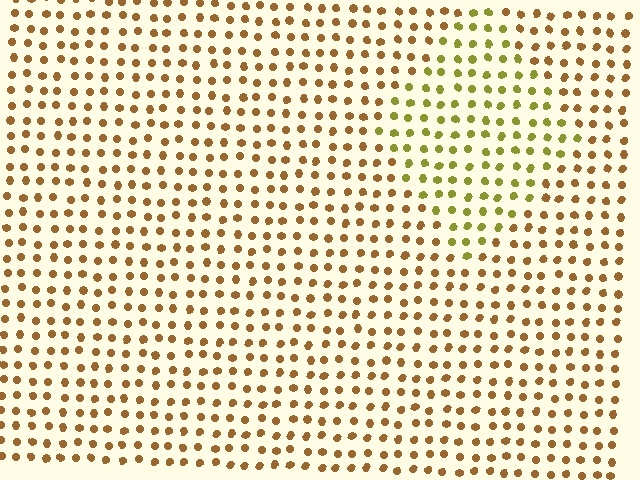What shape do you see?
I see a diamond.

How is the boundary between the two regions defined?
The boundary is defined purely by a slight shift in hue (about 37 degrees). Spacing, size, and orientation are identical on both sides.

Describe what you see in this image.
The image is filled with small brown elements in a uniform arrangement. A diamond-shaped region is visible where the elements are tinted to a slightly different hue, forming a subtle color boundary.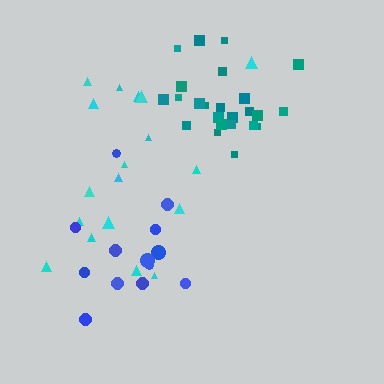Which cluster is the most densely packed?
Teal.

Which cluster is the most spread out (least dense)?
Cyan.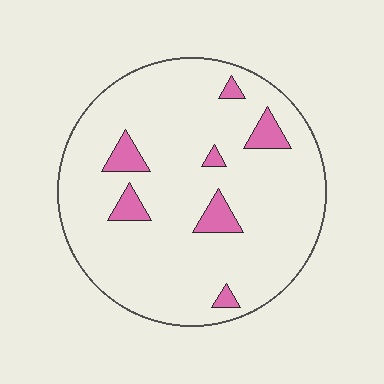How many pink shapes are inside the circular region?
7.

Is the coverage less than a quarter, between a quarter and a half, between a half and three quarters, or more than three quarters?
Less than a quarter.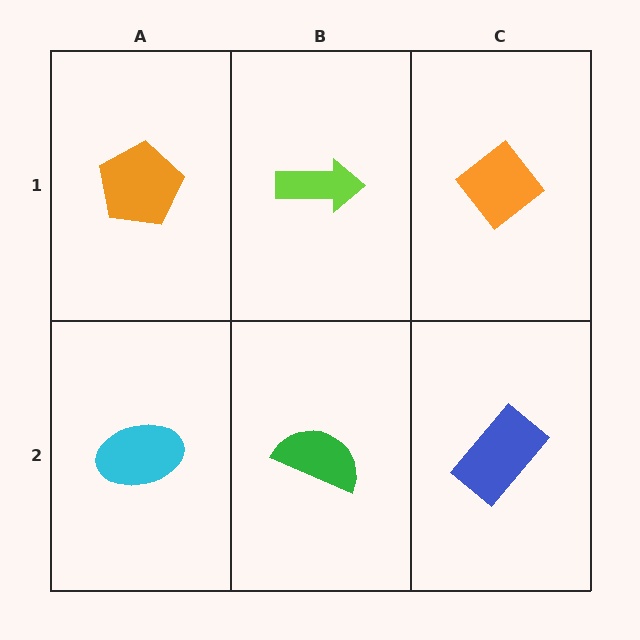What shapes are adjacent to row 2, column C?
An orange diamond (row 1, column C), a green semicircle (row 2, column B).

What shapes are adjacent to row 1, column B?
A green semicircle (row 2, column B), an orange pentagon (row 1, column A), an orange diamond (row 1, column C).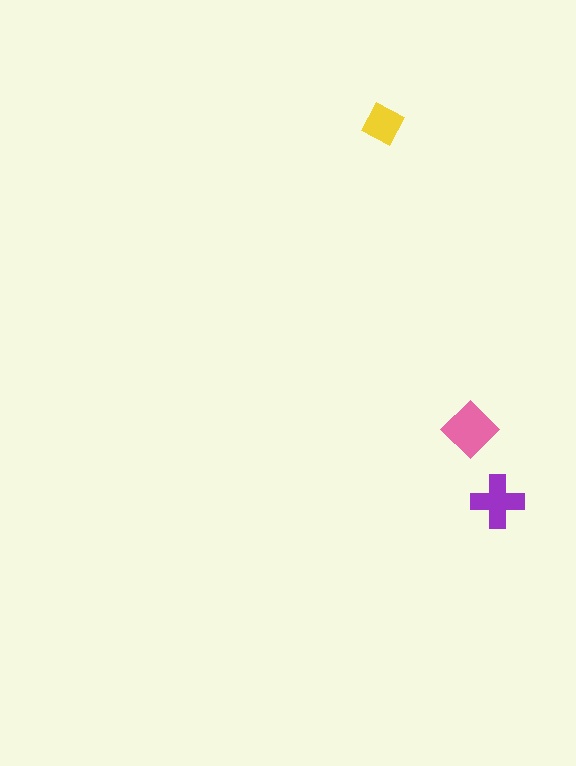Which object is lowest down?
The purple cross is bottommost.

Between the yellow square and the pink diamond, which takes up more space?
The pink diamond.